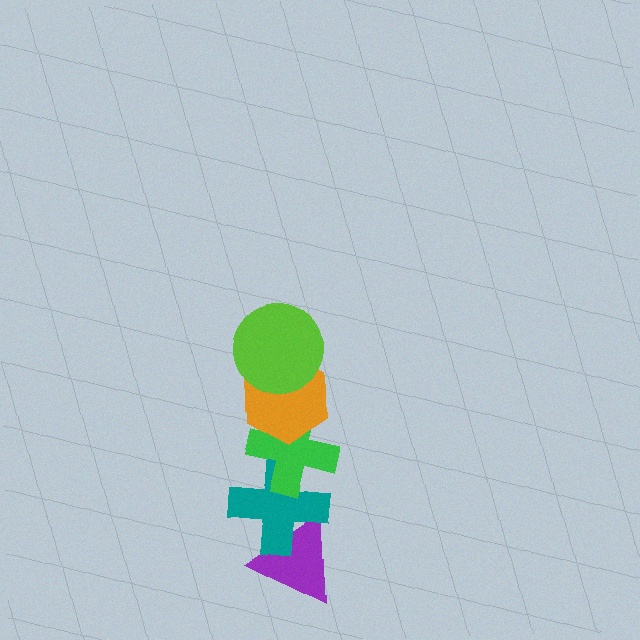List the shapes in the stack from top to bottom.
From top to bottom: the lime circle, the orange hexagon, the green cross, the teal cross, the purple triangle.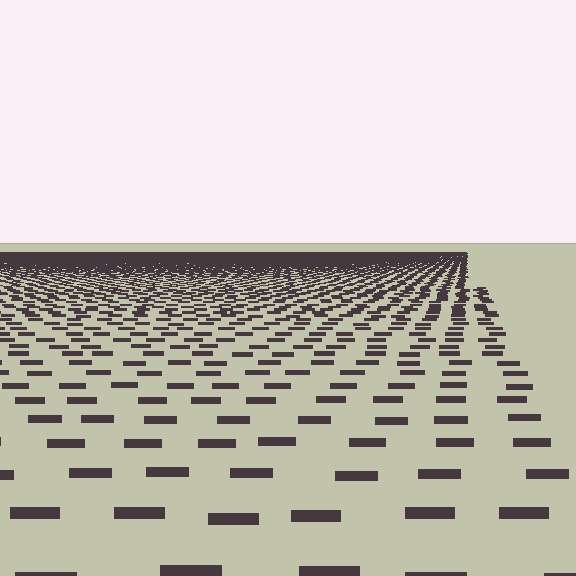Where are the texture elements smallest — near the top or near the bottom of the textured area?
Near the top.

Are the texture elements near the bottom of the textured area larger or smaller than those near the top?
Larger. Near the bottom, elements are closer to the viewer and appear at a bigger on-screen size.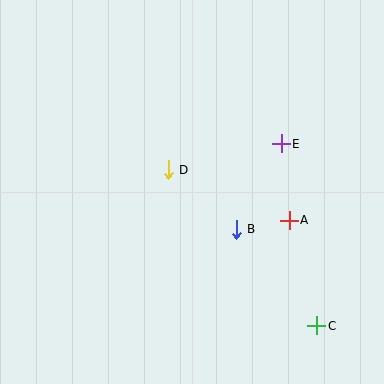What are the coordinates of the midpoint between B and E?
The midpoint between B and E is at (259, 186).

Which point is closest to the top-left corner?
Point D is closest to the top-left corner.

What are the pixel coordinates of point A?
Point A is at (289, 220).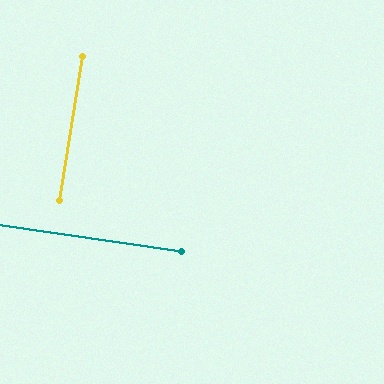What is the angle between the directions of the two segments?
Approximately 89 degrees.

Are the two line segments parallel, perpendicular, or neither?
Perpendicular — they meet at approximately 89°.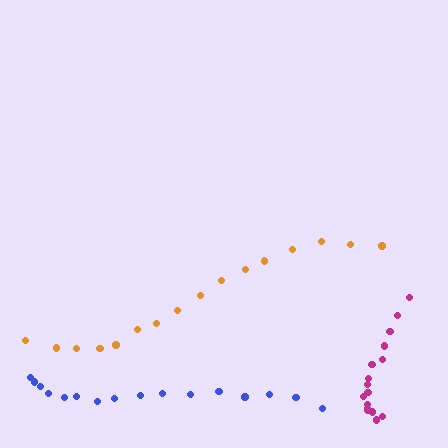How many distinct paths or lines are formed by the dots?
There are 3 distinct paths.